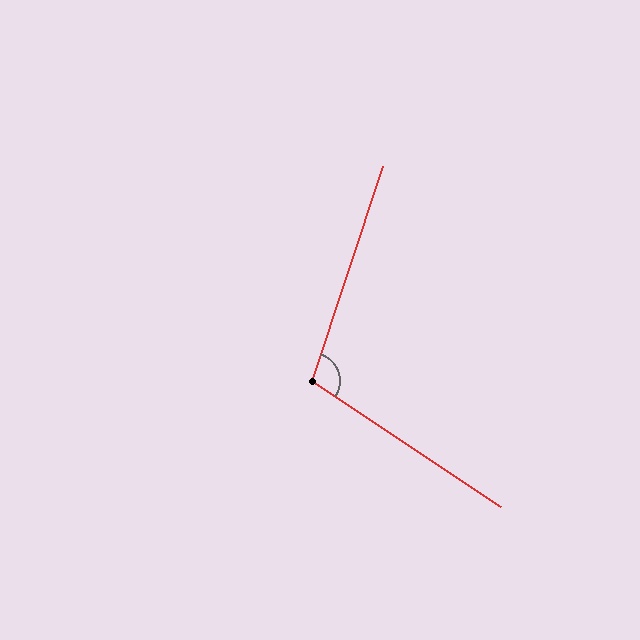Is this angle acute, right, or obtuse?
It is obtuse.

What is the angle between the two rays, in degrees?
Approximately 105 degrees.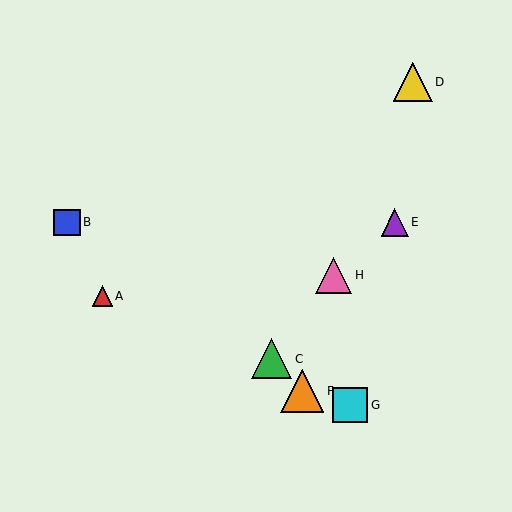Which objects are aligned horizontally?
Objects B, E are aligned horizontally.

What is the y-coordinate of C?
Object C is at y≈359.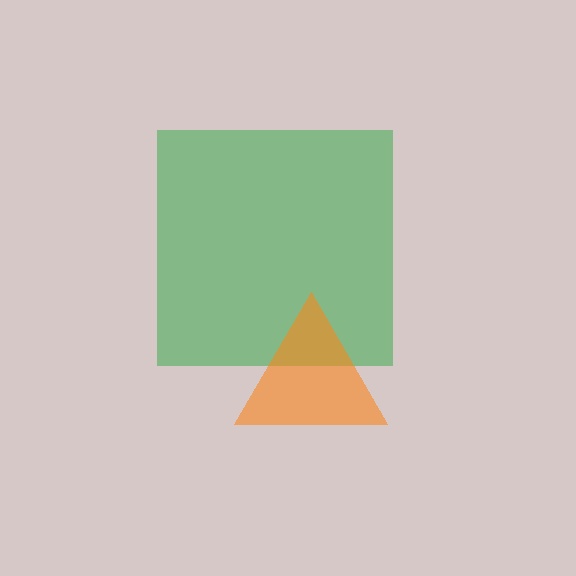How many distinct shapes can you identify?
There are 2 distinct shapes: a green square, an orange triangle.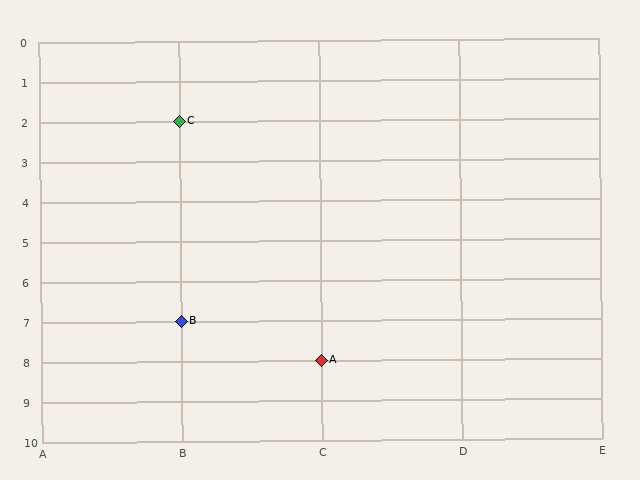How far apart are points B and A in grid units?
Points B and A are 1 column and 1 row apart (about 1.4 grid units diagonally).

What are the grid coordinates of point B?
Point B is at grid coordinates (B, 7).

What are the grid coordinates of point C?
Point C is at grid coordinates (B, 2).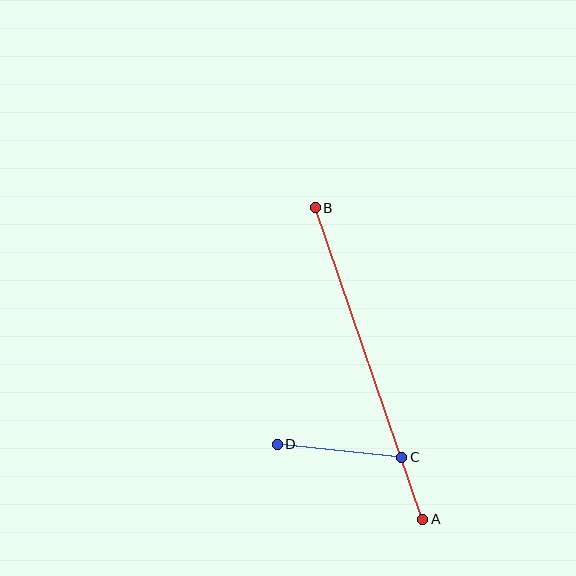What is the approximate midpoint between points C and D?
The midpoint is at approximately (339, 451) pixels.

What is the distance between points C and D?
The distance is approximately 125 pixels.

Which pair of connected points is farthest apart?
Points A and B are farthest apart.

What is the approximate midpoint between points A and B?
The midpoint is at approximately (369, 364) pixels.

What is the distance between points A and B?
The distance is approximately 330 pixels.